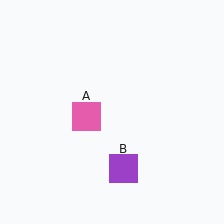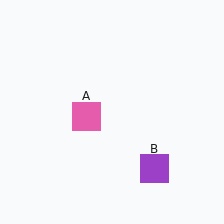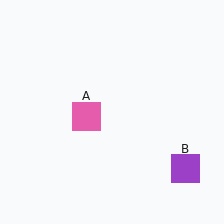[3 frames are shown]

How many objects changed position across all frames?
1 object changed position: purple square (object B).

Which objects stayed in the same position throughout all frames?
Pink square (object A) remained stationary.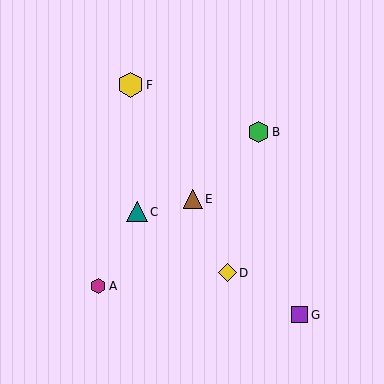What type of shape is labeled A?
Shape A is a magenta hexagon.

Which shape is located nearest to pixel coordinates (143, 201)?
The teal triangle (labeled C) at (137, 212) is nearest to that location.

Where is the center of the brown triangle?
The center of the brown triangle is at (193, 199).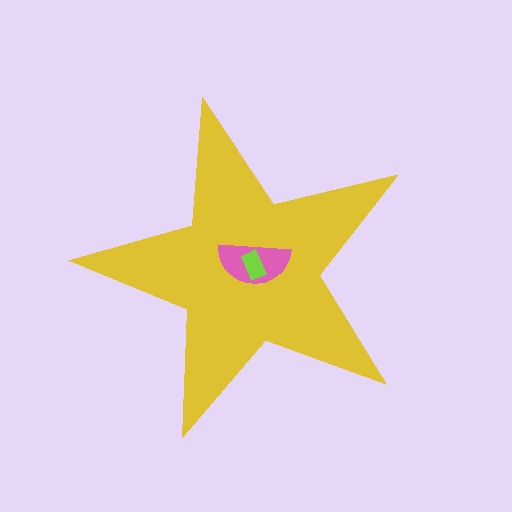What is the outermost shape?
The yellow star.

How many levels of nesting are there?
3.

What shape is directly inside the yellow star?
The pink semicircle.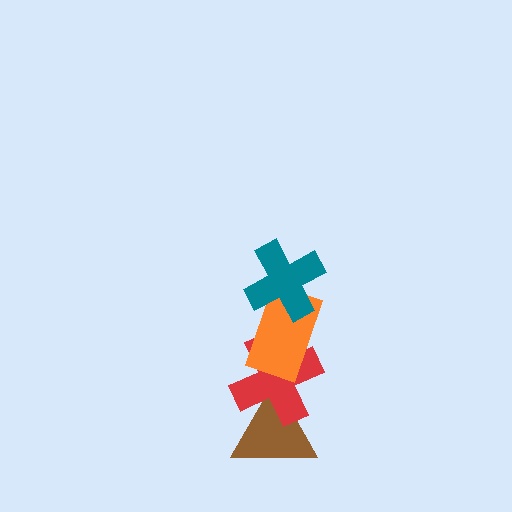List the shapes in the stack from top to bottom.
From top to bottom: the teal cross, the orange rectangle, the red cross, the brown triangle.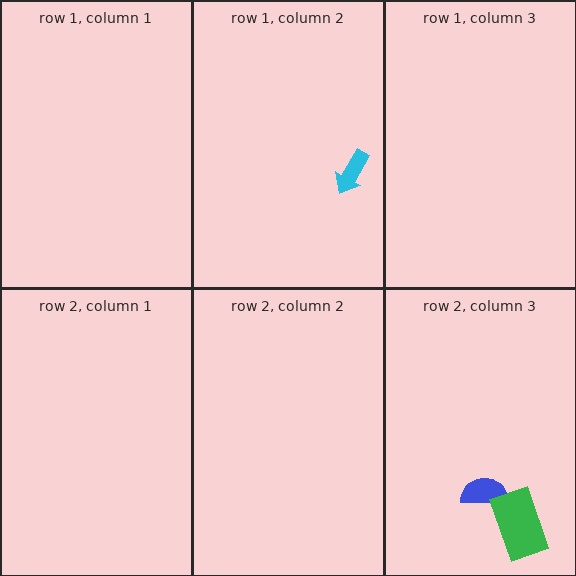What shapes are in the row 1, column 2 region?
The cyan arrow.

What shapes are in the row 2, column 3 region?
The blue semicircle, the green rectangle.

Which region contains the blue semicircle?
The row 2, column 3 region.